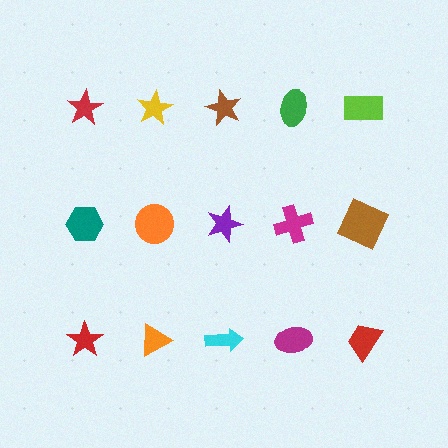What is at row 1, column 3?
A brown star.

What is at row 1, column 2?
A yellow star.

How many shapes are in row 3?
5 shapes.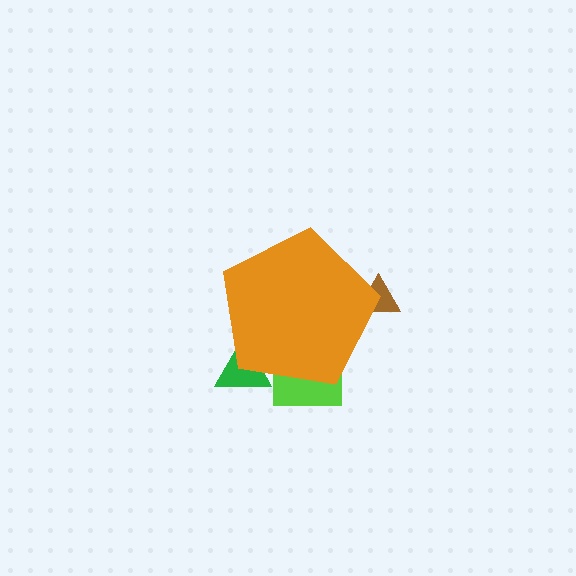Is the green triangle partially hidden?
Yes, the green triangle is partially hidden behind the orange pentagon.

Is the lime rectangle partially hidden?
Yes, the lime rectangle is partially hidden behind the orange pentagon.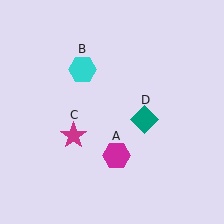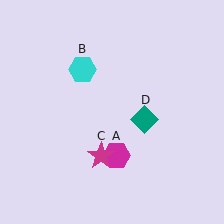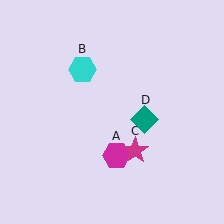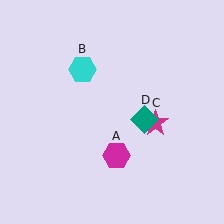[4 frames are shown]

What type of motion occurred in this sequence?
The magenta star (object C) rotated counterclockwise around the center of the scene.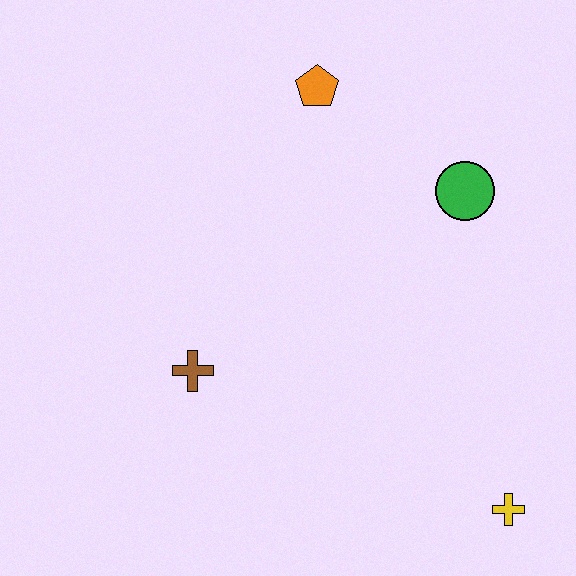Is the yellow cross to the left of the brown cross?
No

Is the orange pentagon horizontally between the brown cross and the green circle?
Yes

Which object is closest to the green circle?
The orange pentagon is closest to the green circle.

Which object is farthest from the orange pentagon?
The yellow cross is farthest from the orange pentagon.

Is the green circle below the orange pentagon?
Yes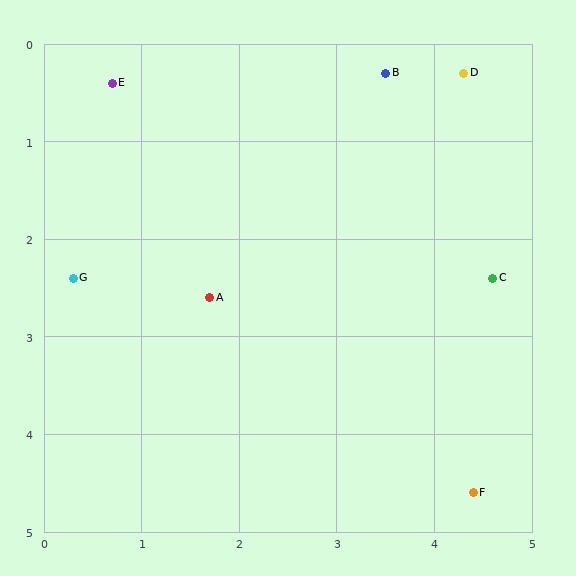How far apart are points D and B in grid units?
Points D and B are about 0.8 grid units apart.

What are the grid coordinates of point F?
Point F is at approximately (4.4, 4.6).